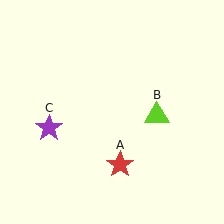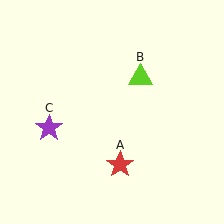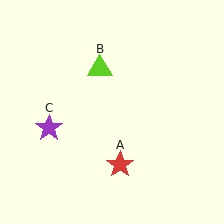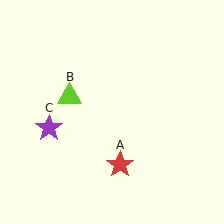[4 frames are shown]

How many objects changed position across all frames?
1 object changed position: lime triangle (object B).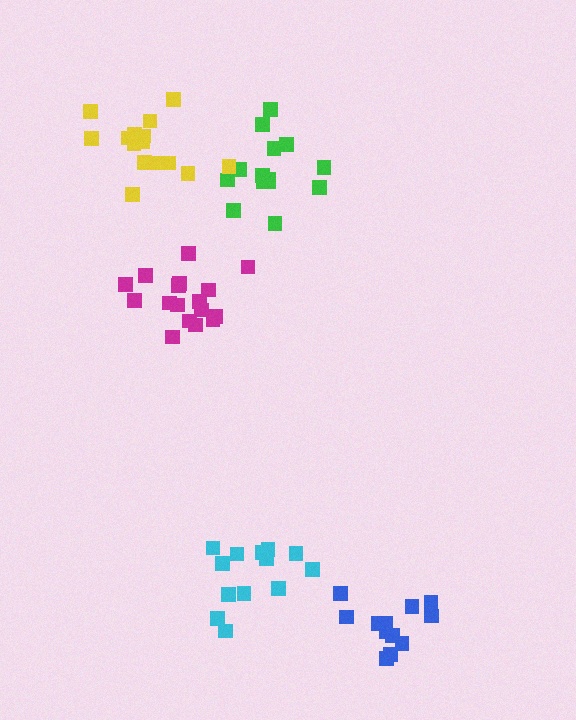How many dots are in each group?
Group 1: 17 dots, Group 2: 14 dots, Group 3: 13 dots, Group 4: 12 dots, Group 5: 15 dots (71 total).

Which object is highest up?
The yellow cluster is topmost.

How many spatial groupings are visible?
There are 5 spatial groupings.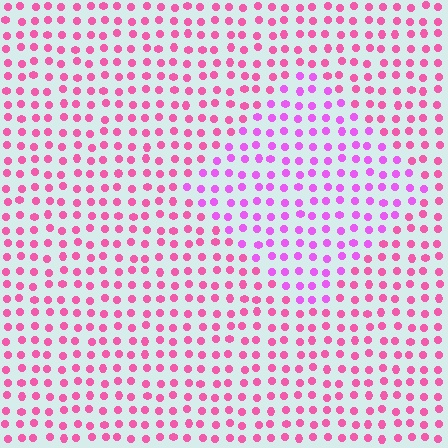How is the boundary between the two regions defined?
The boundary is defined purely by a slight shift in hue (about 31 degrees). Spacing, size, and orientation are identical on both sides.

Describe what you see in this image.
The image is filled with small pink elements in a uniform arrangement. A diamond-shaped region is visible where the elements are tinted to a slightly different hue, forming a subtle color boundary.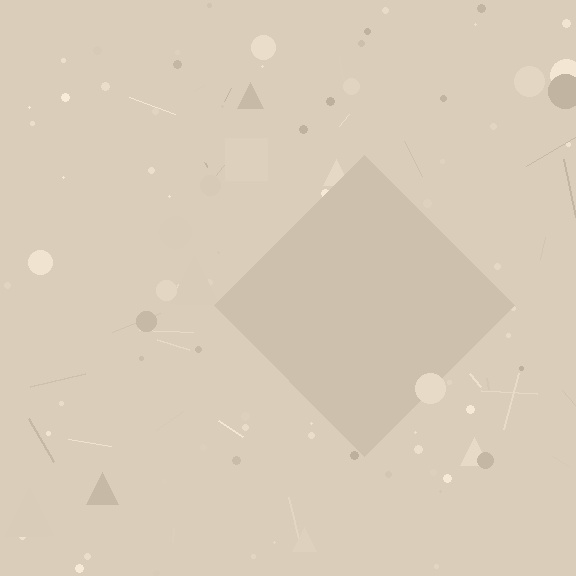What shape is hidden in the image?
A diamond is hidden in the image.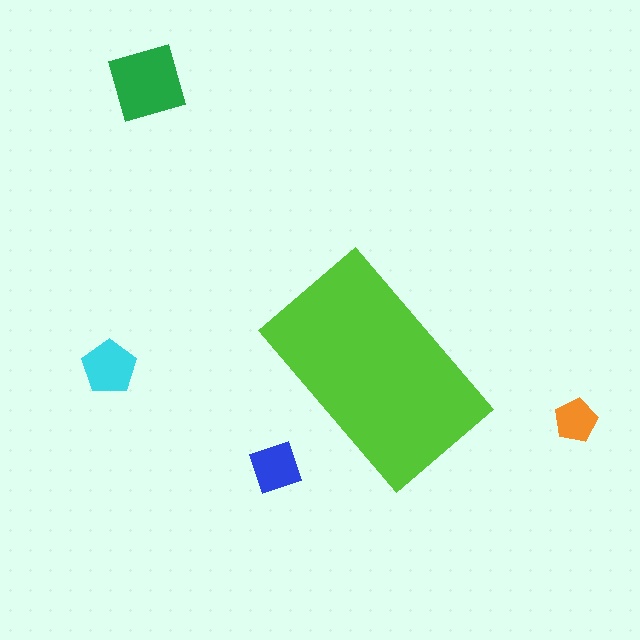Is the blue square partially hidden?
No, the blue square is fully visible.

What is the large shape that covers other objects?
A lime rectangle.